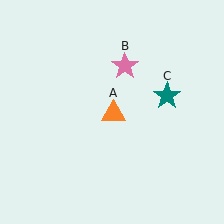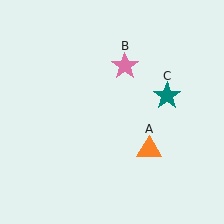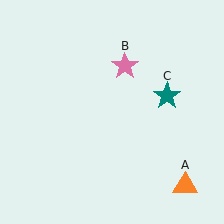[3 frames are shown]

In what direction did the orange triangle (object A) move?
The orange triangle (object A) moved down and to the right.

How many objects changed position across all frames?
1 object changed position: orange triangle (object A).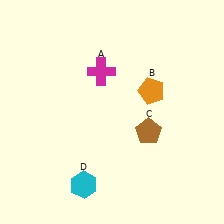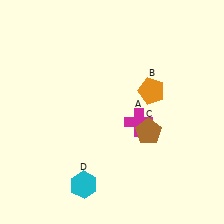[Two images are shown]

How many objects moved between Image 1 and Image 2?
1 object moved between the two images.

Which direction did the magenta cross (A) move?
The magenta cross (A) moved down.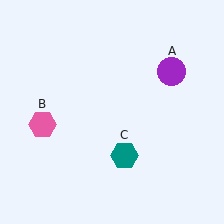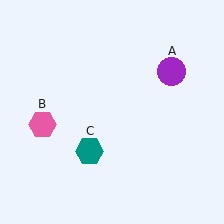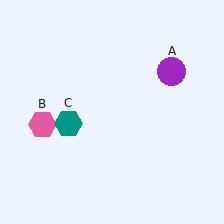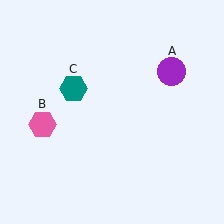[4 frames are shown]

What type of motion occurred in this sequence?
The teal hexagon (object C) rotated clockwise around the center of the scene.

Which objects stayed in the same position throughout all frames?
Purple circle (object A) and pink hexagon (object B) remained stationary.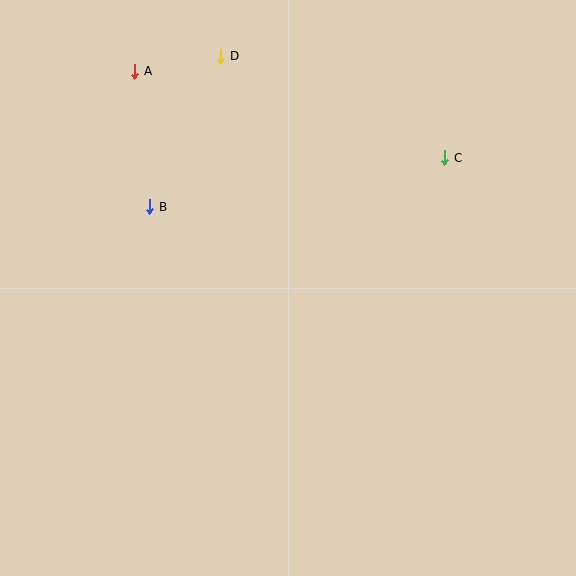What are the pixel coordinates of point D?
Point D is at (221, 56).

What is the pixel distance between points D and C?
The distance between D and C is 246 pixels.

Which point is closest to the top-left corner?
Point A is closest to the top-left corner.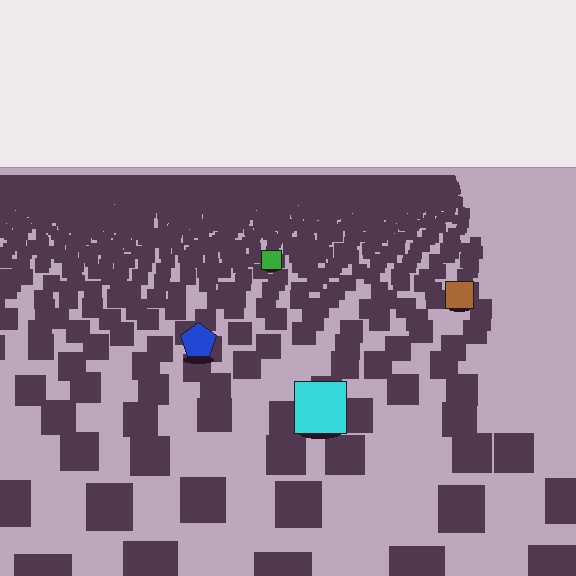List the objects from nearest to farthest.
From nearest to farthest: the cyan square, the blue pentagon, the brown square, the green square.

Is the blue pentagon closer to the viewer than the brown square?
Yes. The blue pentagon is closer — you can tell from the texture gradient: the ground texture is coarser near it.